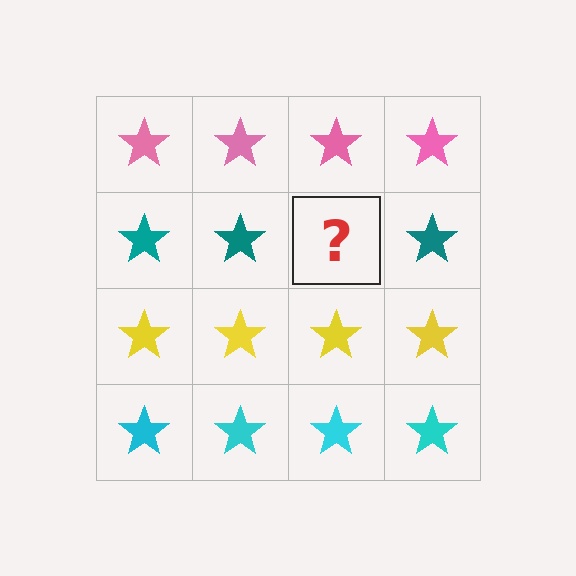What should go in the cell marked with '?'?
The missing cell should contain a teal star.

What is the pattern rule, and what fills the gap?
The rule is that each row has a consistent color. The gap should be filled with a teal star.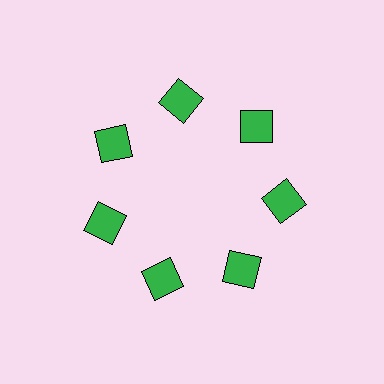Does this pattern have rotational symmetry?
Yes, this pattern has 7-fold rotational symmetry. It looks the same after rotating 51 degrees around the center.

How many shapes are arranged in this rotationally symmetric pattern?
There are 7 shapes, arranged in 7 groups of 1.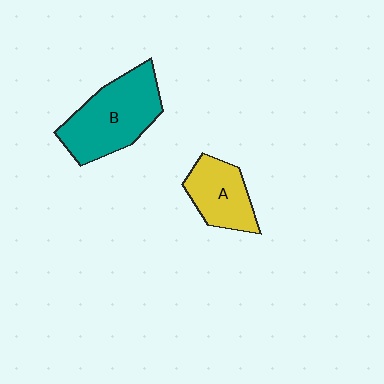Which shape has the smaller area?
Shape A (yellow).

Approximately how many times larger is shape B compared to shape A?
Approximately 1.6 times.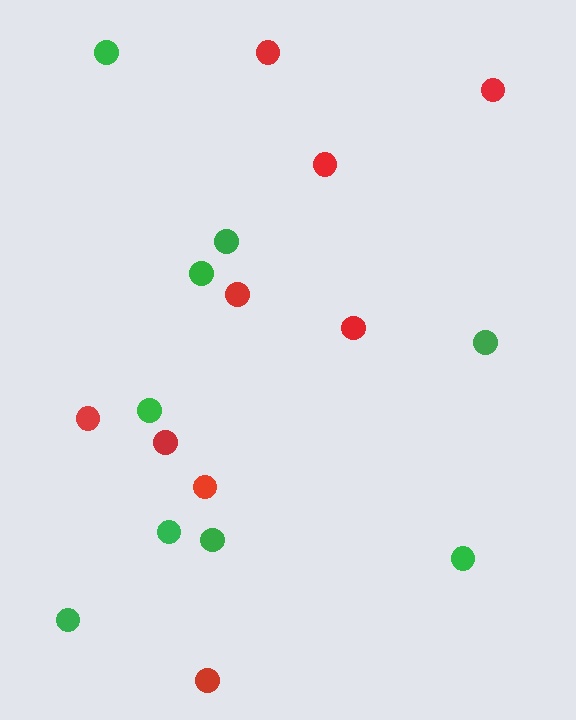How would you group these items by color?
There are 2 groups: one group of green circles (9) and one group of red circles (9).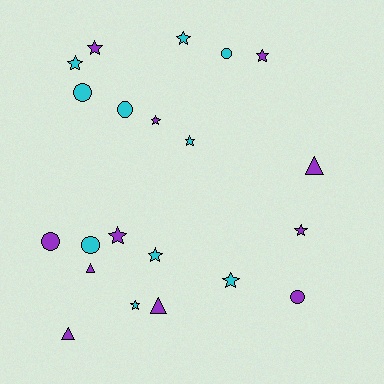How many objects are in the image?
There are 21 objects.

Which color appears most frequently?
Purple, with 11 objects.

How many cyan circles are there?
There are 4 cyan circles.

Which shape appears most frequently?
Star, with 11 objects.